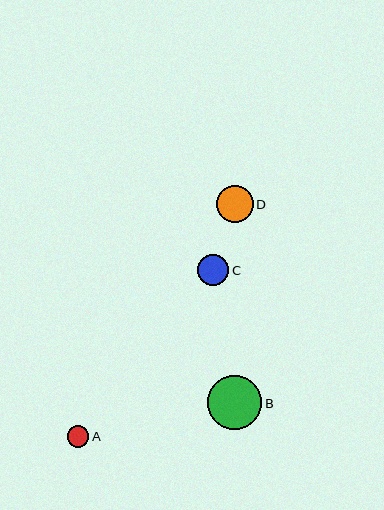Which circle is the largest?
Circle B is the largest with a size of approximately 54 pixels.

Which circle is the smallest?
Circle A is the smallest with a size of approximately 22 pixels.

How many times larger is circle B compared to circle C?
Circle B is approximately 1.7 times the size of circle C.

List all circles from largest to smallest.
From largest to smallest: B, D, C, A.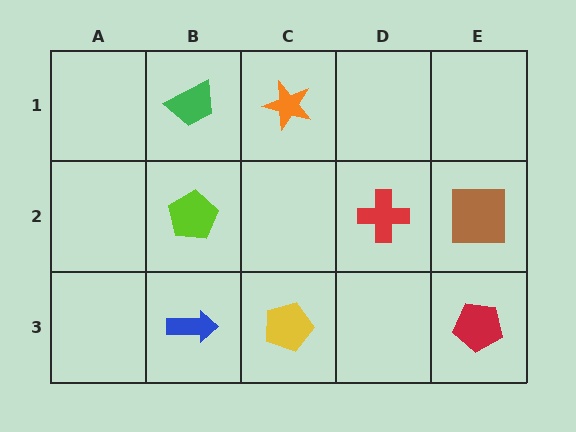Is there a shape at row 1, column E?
No, that cell is empty.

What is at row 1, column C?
An orange star.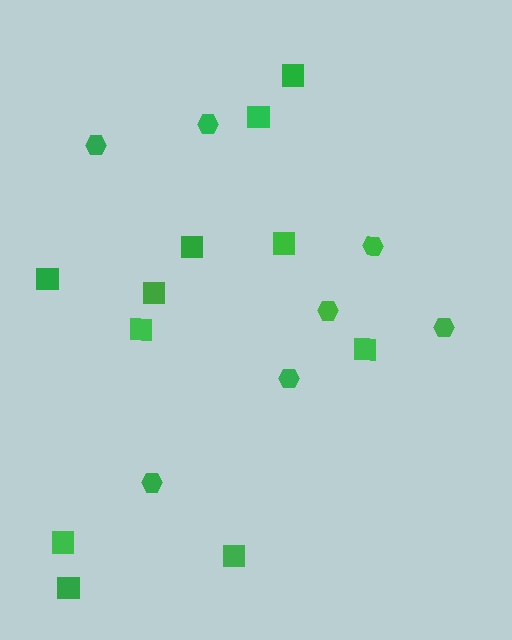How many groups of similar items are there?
There are 2 groups: one group of squares (11) and one group of hexagons (7).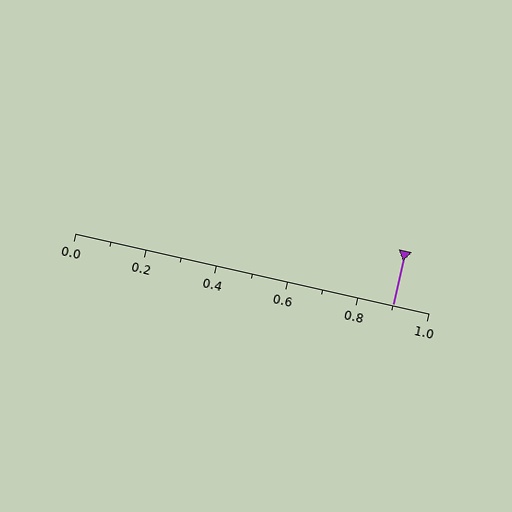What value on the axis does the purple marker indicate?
The marker indicates approximately 0.9.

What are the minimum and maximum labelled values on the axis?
The axis runs from 0.0 to 1.0.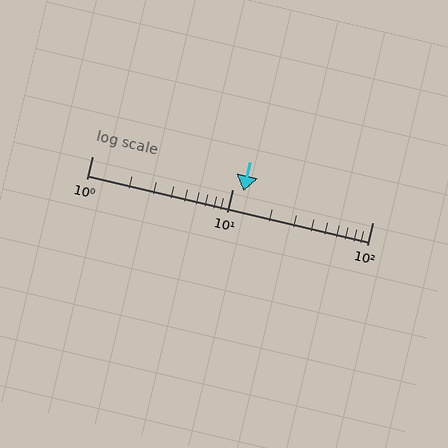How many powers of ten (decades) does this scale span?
The scale spans 2 decades, from 1 to 100.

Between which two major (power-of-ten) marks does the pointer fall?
The pointer is between 10 and 100.